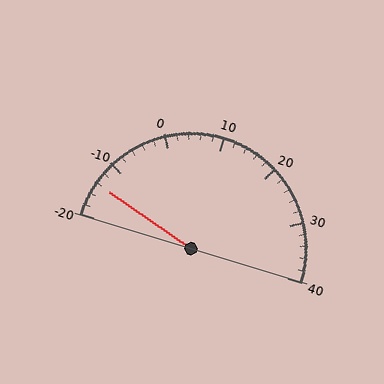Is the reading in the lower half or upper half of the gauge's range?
The reading is in the lower half of the range (-20 to 40).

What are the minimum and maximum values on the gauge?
The gauge ranges from -20 to 40.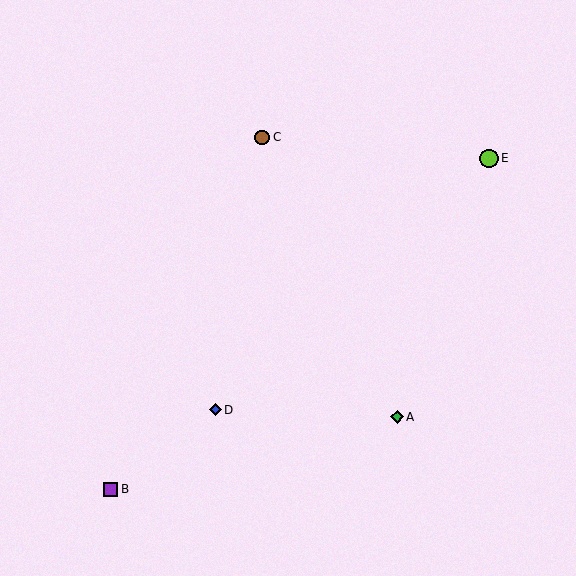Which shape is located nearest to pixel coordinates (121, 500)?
The purple square (labeled B) at (110, 489) is nearest to that location.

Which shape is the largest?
The lime circle (labeled E) is the largest.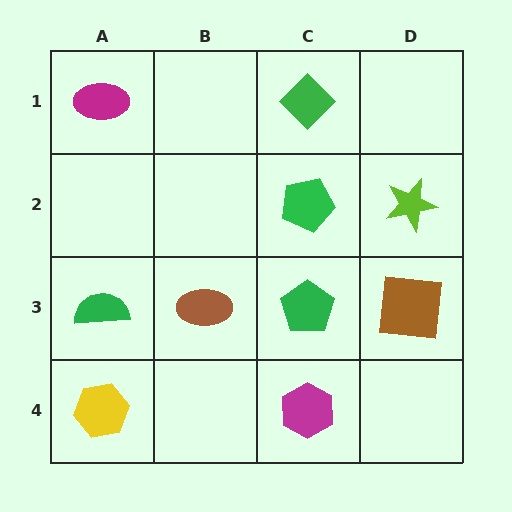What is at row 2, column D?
A lime star.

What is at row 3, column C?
A green pentagon.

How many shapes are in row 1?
2 shapes.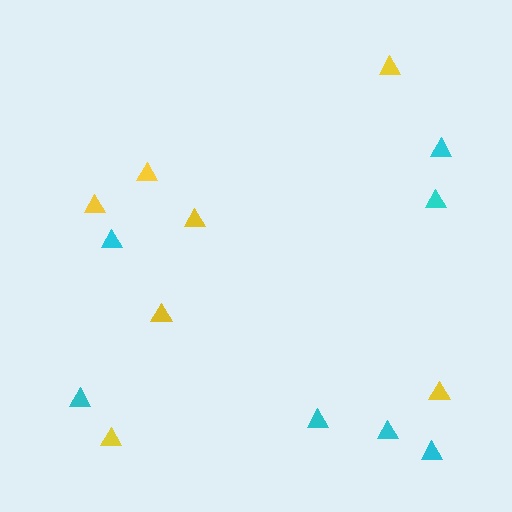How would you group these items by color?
There are 2 groups: one group of cyan triangles (7) and one group of yellow triangles (7).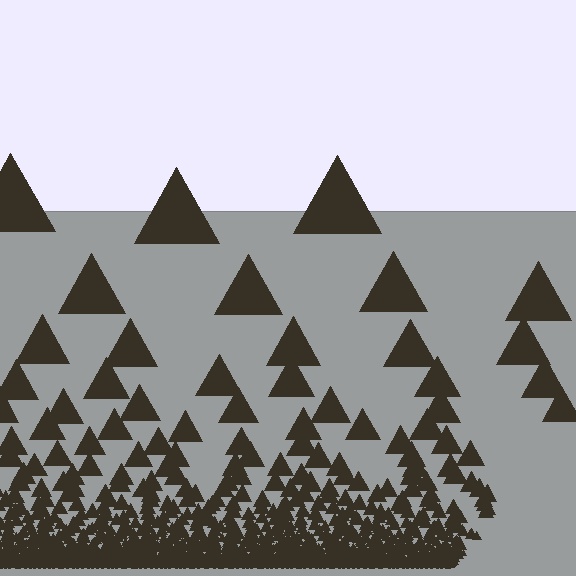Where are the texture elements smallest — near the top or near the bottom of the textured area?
Near the bottom.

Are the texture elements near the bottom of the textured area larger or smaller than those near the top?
Smaller. The gradient is inverted — elements near the bottom are smaller and denser.